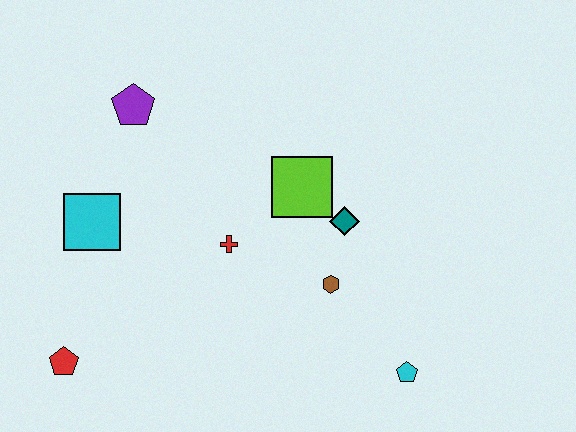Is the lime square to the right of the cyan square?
Yes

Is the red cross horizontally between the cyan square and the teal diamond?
Yes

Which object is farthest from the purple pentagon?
The cyan pentagon is farthest from the purple pentagon.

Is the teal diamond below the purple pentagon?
Yes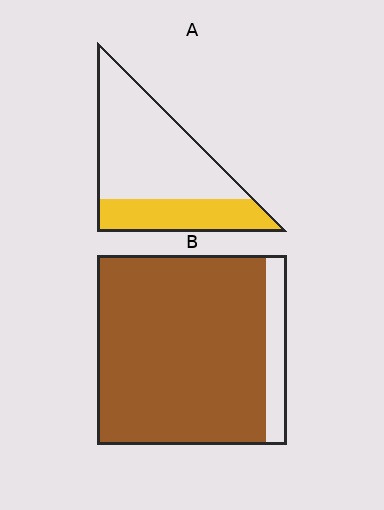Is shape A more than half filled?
No.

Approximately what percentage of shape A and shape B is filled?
A is approximately 30% and B is approximately 90%.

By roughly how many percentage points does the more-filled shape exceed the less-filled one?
By roughly 55 percentage points (B over A).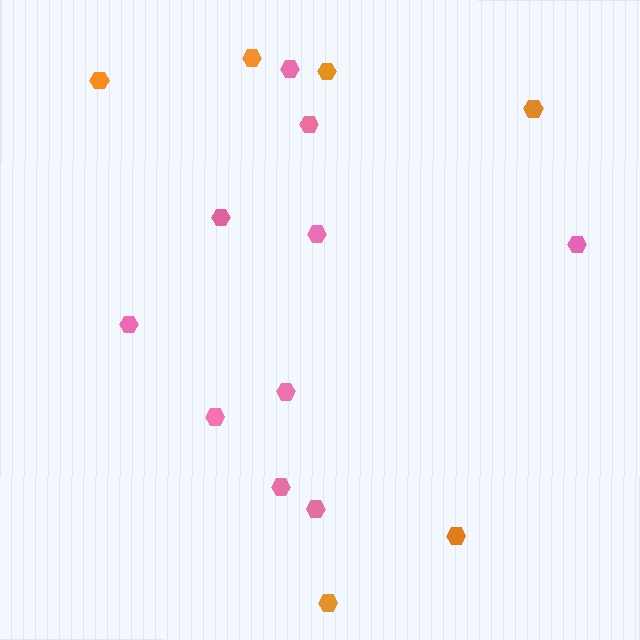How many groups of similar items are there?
There are 2 groups: one group of pink hexagons (10) and one group of orange hexagons (6).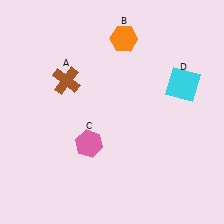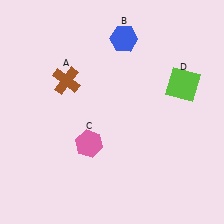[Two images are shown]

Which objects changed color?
B changed from orange to blue. D changed from cyan to lime.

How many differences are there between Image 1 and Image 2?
There are 2 differences between the two images.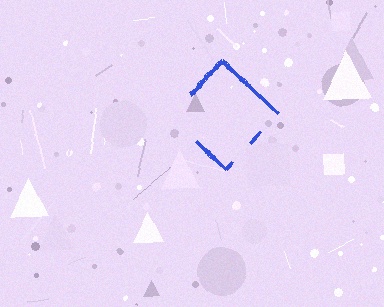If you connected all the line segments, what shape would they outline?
They would outline a diamond.